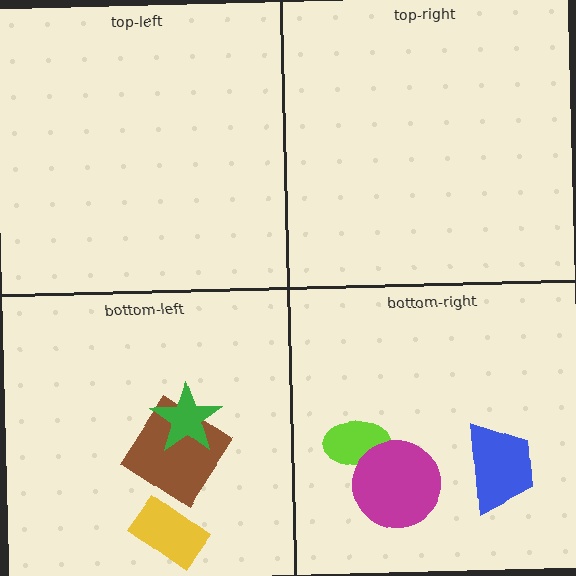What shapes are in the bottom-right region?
The lime ellipse, the magenta circle, the blue trapezoid.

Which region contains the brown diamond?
The bottom-left region.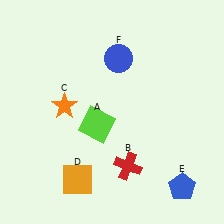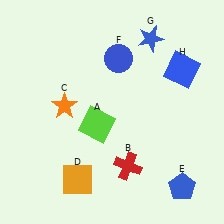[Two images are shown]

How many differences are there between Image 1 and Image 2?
There are 2 differences between the two images.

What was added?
A blue star (G), a blue square (H) were added in Image 2.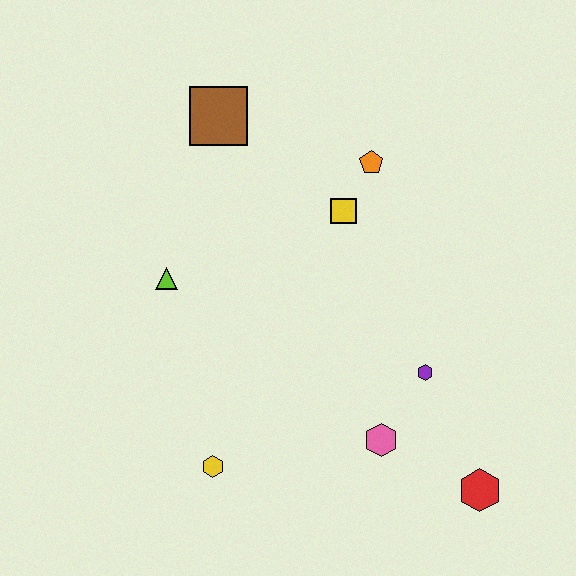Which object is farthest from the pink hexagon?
The brown square is farthest from the pink hexagon.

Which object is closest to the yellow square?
The orange pentagon is closest to the yellow square.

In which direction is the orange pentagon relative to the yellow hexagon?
The orange pentagon is above the yellow hexagon.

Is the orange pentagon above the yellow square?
Yes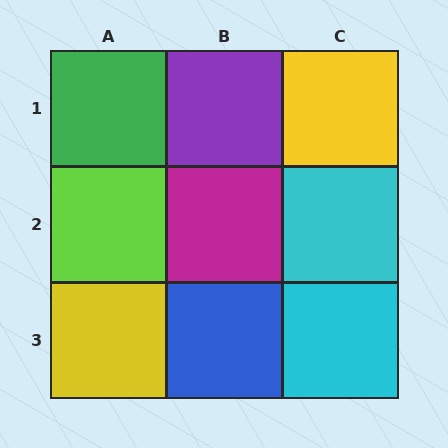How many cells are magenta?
1 cell is magenta.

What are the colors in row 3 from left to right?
Yellow, blue, cyan.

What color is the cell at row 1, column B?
Purple.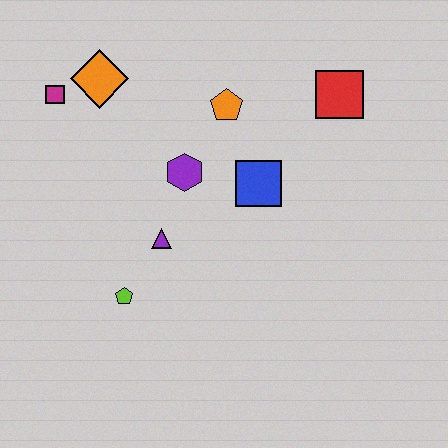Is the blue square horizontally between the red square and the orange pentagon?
Yes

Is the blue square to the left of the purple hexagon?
No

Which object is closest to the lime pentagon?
The purple triangle is closest to the lime pentagon.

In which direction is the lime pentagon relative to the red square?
The lime pentagon is to the left of the red square.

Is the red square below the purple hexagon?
No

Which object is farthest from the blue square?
The magenta square is farthest from the blue square.